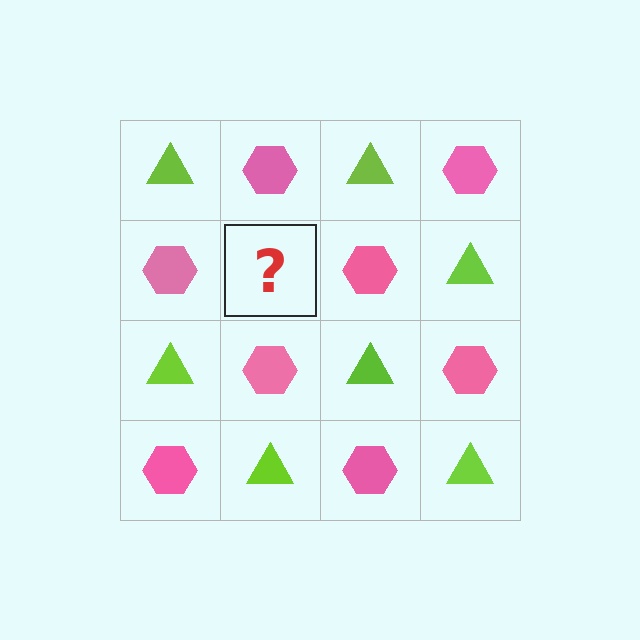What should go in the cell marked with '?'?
The missing cell should contain a lime triangle.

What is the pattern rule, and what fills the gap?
The rule is that it alternates lime triangle and pink hexagon in a checkerboard pattern. The gap should be filled with a lime triangle.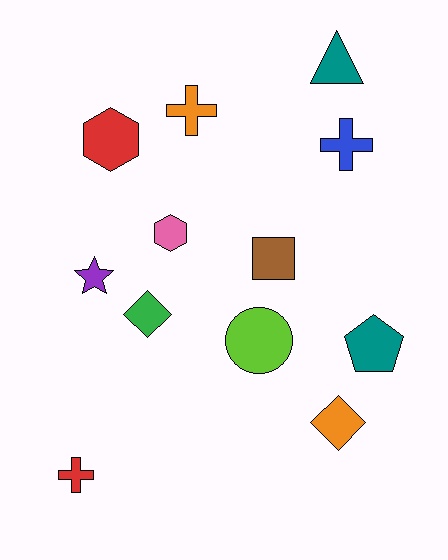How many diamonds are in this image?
There are 2 diamonds.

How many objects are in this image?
There are 12 objects.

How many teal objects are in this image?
There are 2 teal objects.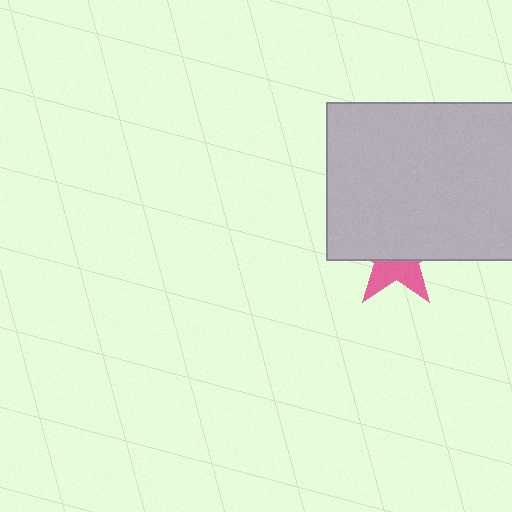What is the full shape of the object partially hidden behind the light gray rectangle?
The partially hidden object is a pink star.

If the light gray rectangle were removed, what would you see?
You would see the complete pink star.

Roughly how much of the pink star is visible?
A small part of it is visible (roughly 38%).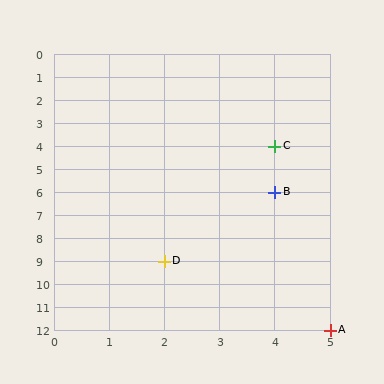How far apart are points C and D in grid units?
Points C and D are 2 columns and 5 rows apart (about 5.4 grid units diagonally).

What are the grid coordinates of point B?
Point B is at grid coordinates (4, 6).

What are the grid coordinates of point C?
Point C is at grid coordinates (4, 4).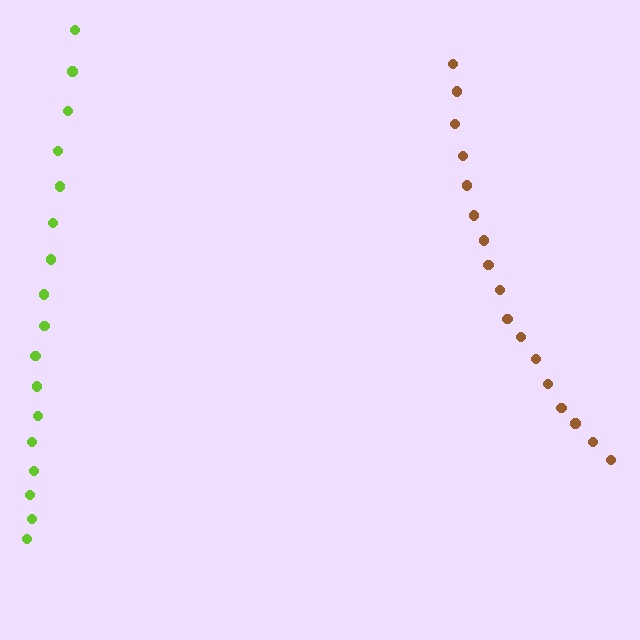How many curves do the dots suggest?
There are 2 distinct paths.